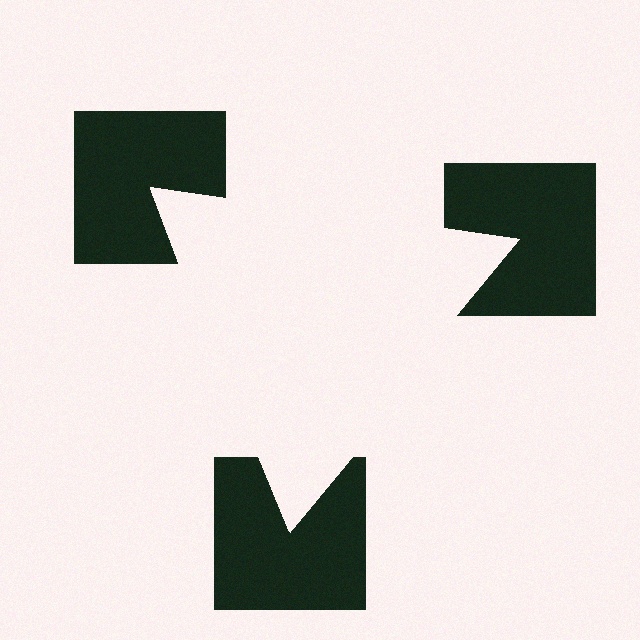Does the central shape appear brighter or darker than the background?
It typically appears slightly brighter than the background, even though no actual brightness change is drawn.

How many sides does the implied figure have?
3 sides.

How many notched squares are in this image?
There are 3 — one at each vertex of the illusory triangle.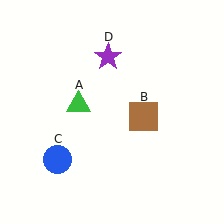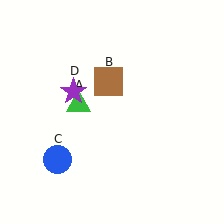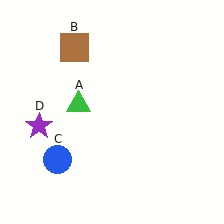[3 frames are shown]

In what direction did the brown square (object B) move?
The brown square (object B) moved up and to the left.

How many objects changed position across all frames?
2 objects changed position: brown square (object B), purple star (object D).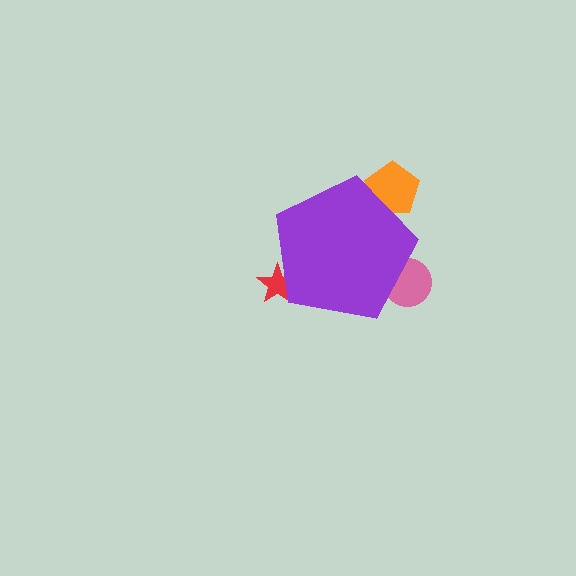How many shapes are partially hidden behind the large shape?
3 shapes are partially hidden.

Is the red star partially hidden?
Yes, the red star is partially hidden behind the purple pentagon.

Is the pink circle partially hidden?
Yes, the pink circle is partially hidden behind the purple pentagon.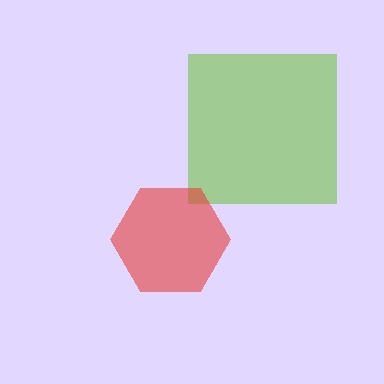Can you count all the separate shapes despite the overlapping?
Yes, there are 2 separate shapes.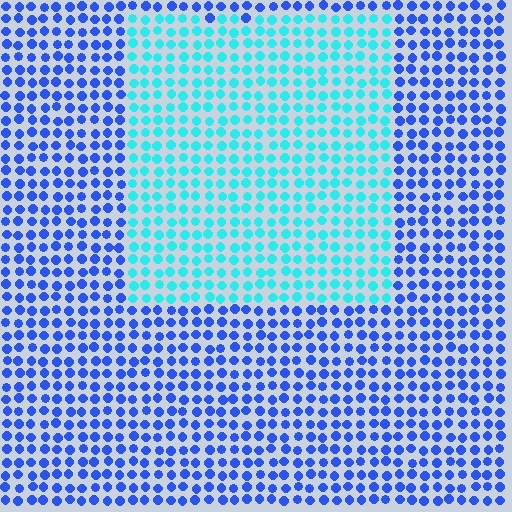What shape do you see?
I see a rectangle.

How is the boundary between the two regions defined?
The boundary is defined purely by a slight shift in hue (about 48 degrees). Spacing, size, and orientation are identical on both sides.